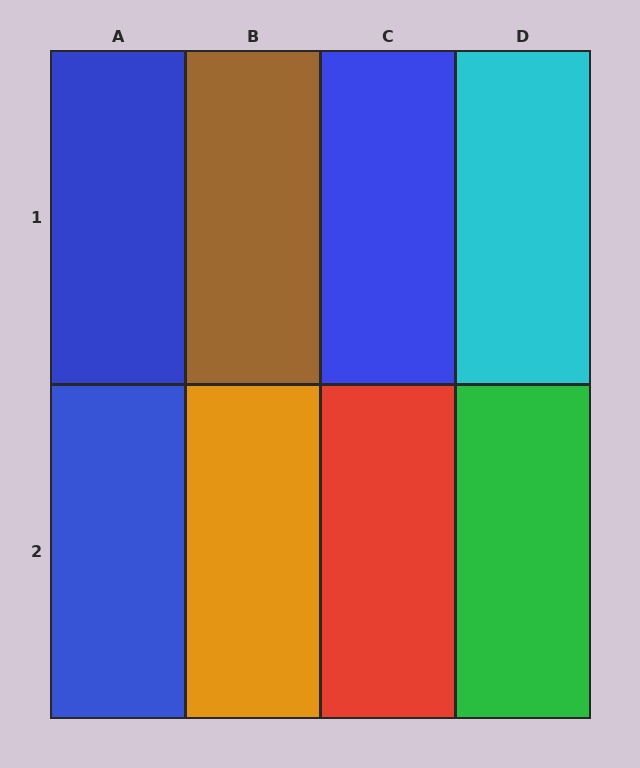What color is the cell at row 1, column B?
Brown.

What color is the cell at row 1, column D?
Cyan.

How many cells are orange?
1 cell is orange.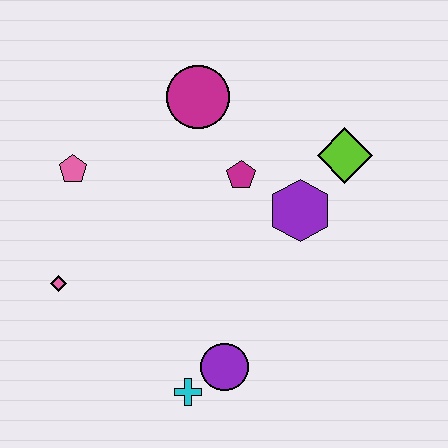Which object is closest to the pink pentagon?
The pink diamond is closest to the pink pentagon.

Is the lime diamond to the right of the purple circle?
Yes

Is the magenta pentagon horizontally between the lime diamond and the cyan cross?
Yes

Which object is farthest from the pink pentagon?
The lime diamond is farthest from the pink pentagon.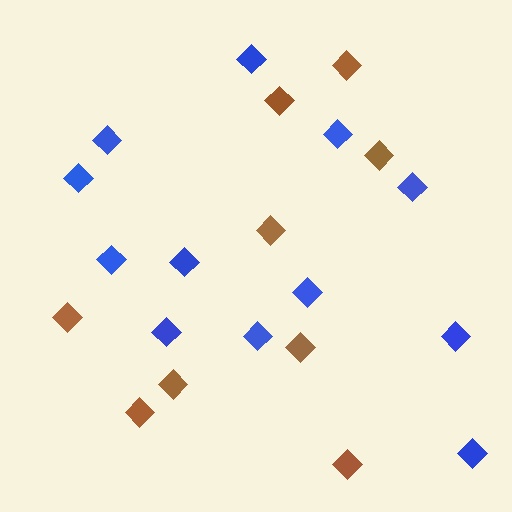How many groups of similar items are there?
There are 2 groups: one group of brown diamonds (9) and one group of blue diamonds (12).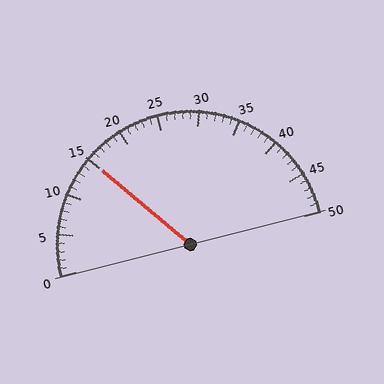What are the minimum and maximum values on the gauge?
The gauge ranges from 0 to 50.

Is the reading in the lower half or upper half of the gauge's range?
The reading is in the lower half of the range (0 to 50).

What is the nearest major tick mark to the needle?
The nearest major tick mark is 15.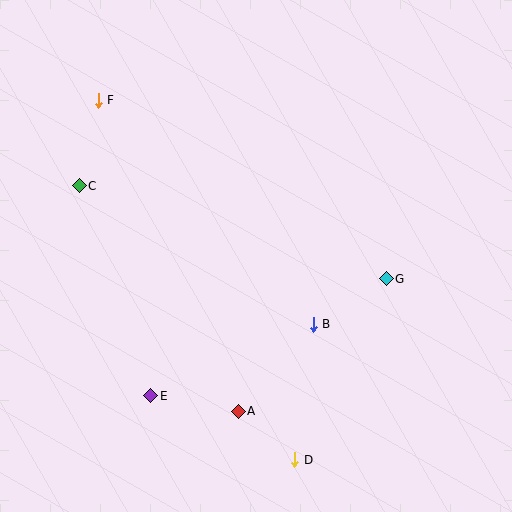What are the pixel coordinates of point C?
Point C is at (79, 186).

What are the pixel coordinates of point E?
Point E is at (151, 396).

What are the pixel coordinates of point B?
Point B is at (313, 324).